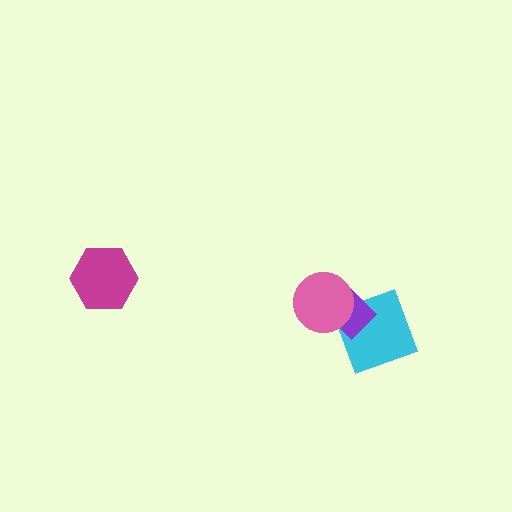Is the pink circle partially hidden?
No, no other shape covers it.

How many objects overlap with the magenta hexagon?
0 objects overlap with the magenta hexagon.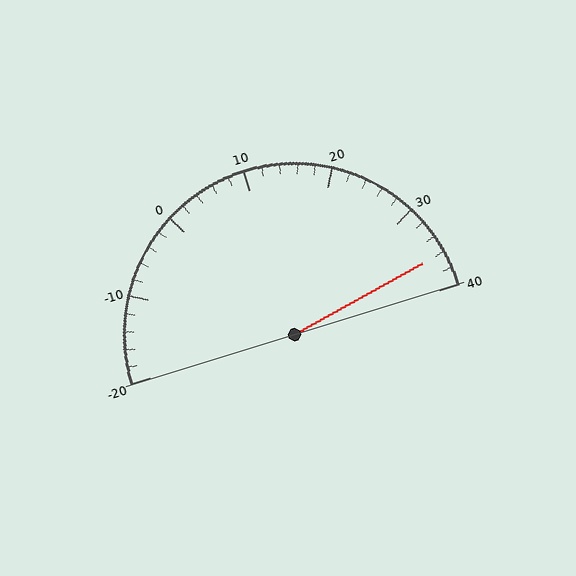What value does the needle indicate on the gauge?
The needle indicates approximately 36.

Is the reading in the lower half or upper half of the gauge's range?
The reading is in the upper half of the range (-20 to 40).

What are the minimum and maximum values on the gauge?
The gauge ranges from -20 to 40.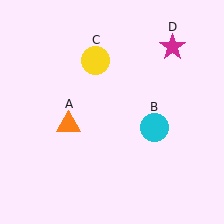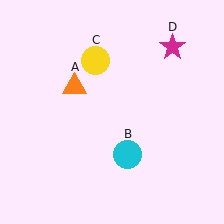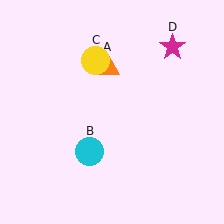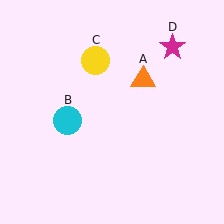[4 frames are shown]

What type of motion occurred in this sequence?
The orange triangle (object A), cyan circle (object B) rotated clockwise around the center of the scene.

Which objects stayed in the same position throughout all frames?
Yellow circle (object C) and magenta star (object D) remained stationary.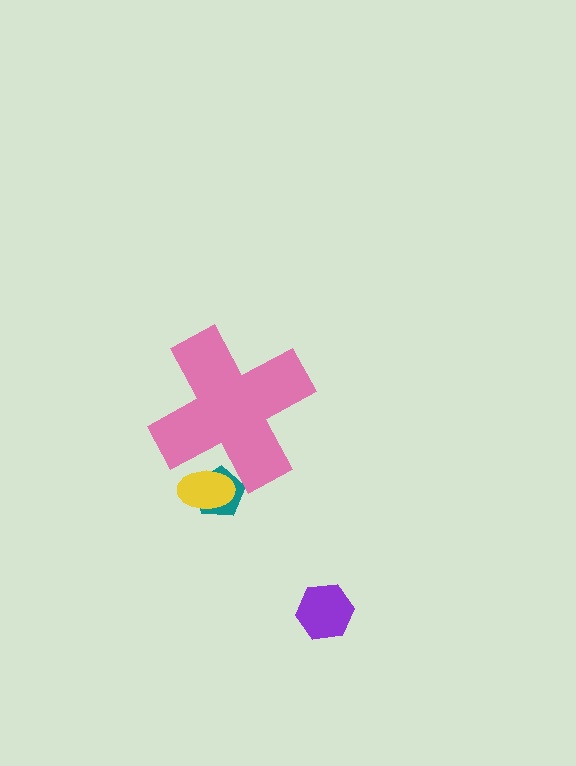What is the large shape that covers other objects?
A pink cross.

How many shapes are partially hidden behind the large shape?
2 shapes are partially hidden.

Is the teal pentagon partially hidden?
Yes, the teal pentagon is partially hidden behind the pink cross.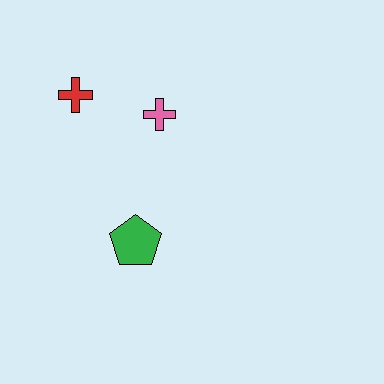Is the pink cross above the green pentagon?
Yes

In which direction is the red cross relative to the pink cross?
The red cross is to the left of the pink cross.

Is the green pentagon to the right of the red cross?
Yes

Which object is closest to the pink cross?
The red cross is closest to the pink cross.